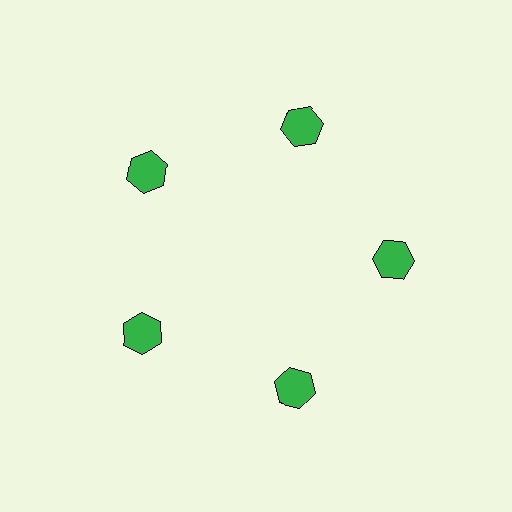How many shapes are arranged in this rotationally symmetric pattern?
There are 5 shapes, arranged in 5 groups of 1.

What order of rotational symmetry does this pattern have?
This pattern has 5-fold rotational symmetry.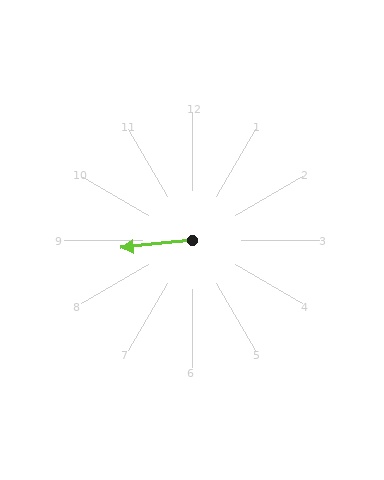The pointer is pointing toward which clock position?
Roughly 9 o'clock.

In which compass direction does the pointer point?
West.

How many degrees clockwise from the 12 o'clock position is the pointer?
Approximately 264 degrees.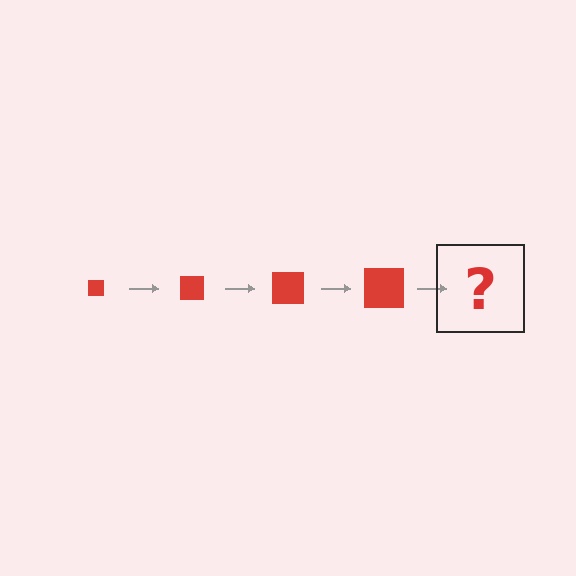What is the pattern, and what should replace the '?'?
The pattern is that the square gets progressively larger each step. The '?' should be a red square, larger than the previous one.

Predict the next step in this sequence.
The next step is a red square, larger than the previous one.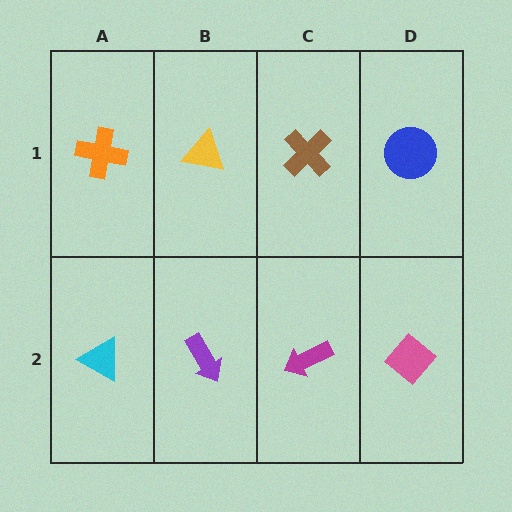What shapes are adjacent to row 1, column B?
A purple arrow (row 2, column B), an orange cross (row 1, column A), a brown cross (row 1, column C).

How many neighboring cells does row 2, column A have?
2.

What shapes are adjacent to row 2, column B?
A yellow triangle (row 1, column B), a cyan triangle (row 2, column A), a magenta arrow (row 2, column C).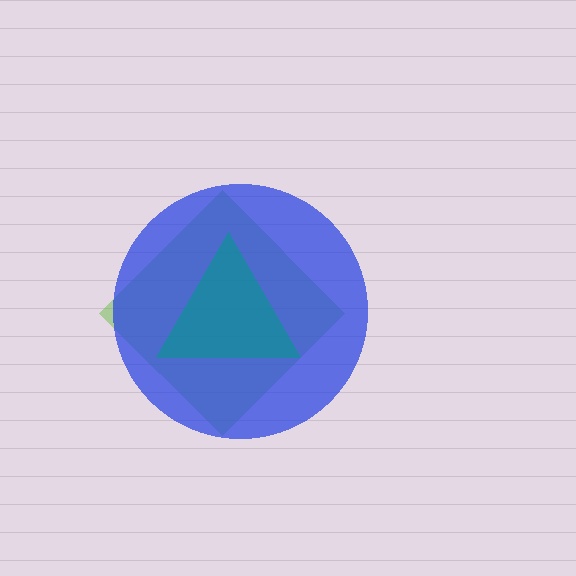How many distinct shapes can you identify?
There are 3 distinct shapes: a lime diamond, a blue circle, a teal triangle.